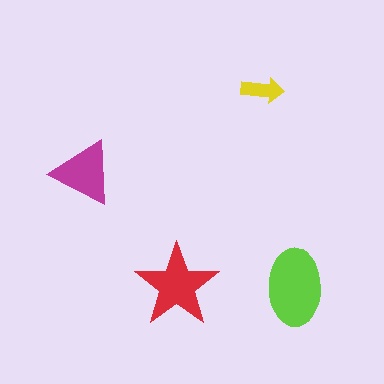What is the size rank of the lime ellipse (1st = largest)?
1st.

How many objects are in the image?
There are 4 objects in the image.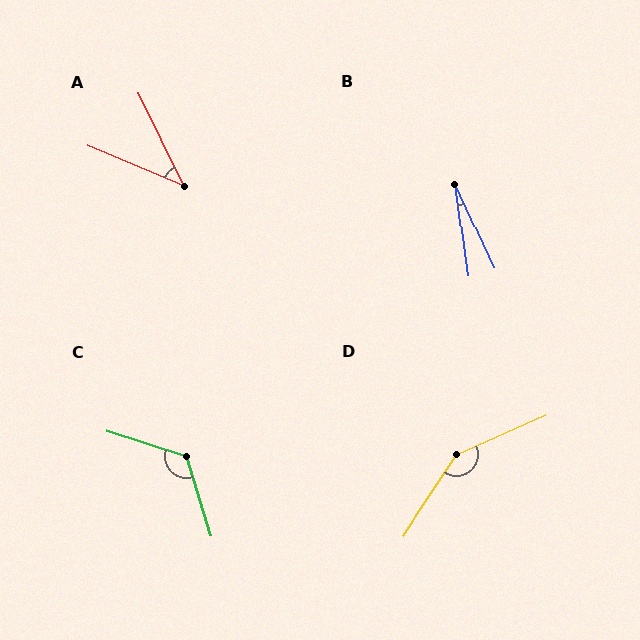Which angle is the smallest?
B, at approximately 17 degrees.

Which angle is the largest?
D, at approximately 147 degrees.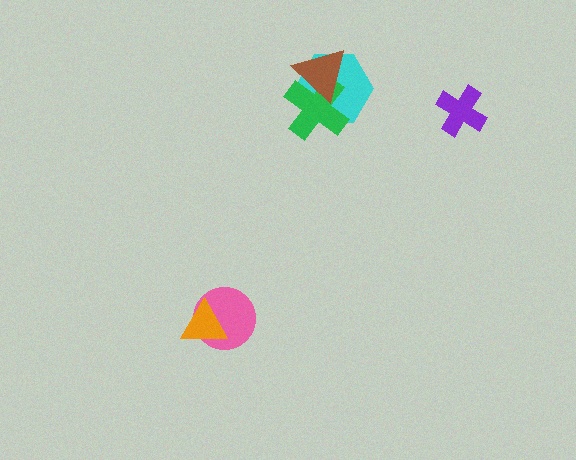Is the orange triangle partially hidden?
No, no other shape covers it.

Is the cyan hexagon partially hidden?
Yes, it is partially covered by another shape.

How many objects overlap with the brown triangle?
2 objects overlap with the brown triangle.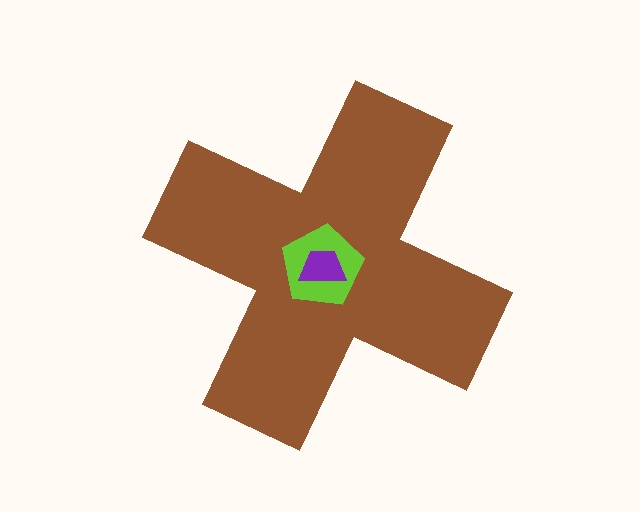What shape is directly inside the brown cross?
The lime pentagon.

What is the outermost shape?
The brown cross.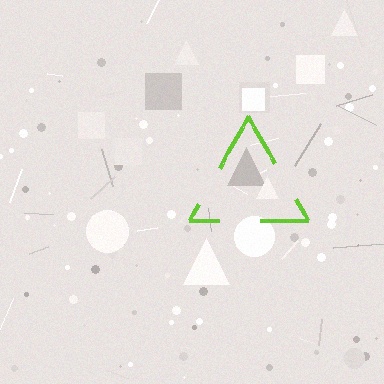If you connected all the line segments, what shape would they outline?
They would outline a triangle.